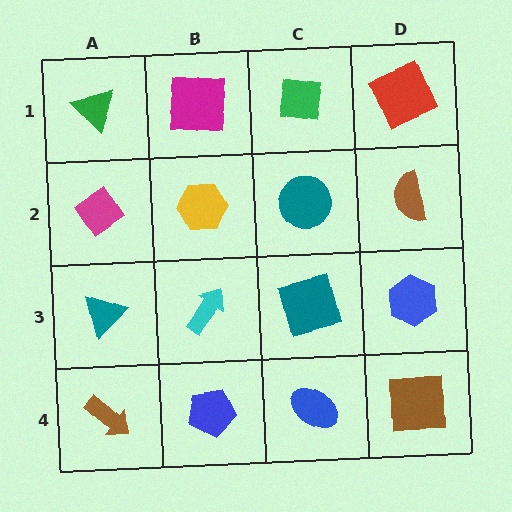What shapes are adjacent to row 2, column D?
A red square (row 1, column D), a blue hexagon (row 3, column D), a teal circle (row 2, column C).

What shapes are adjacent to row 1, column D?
A brown semicircle (row 2, column D), a green square (row 1, column C).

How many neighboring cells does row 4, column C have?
3.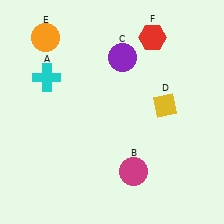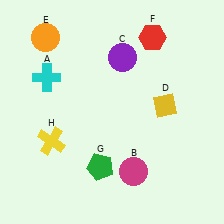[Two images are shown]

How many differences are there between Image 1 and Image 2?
There are 2 differences between the two images.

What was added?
A green pentagon (G), a yellow cross (H) were added in Image 2.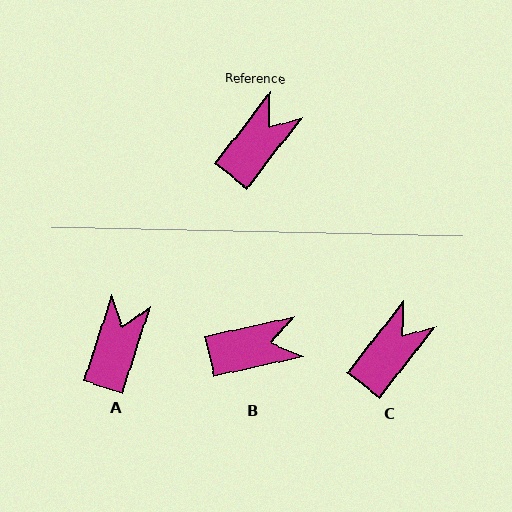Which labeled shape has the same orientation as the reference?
C.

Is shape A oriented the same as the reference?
No, it is off by about 20 degrees.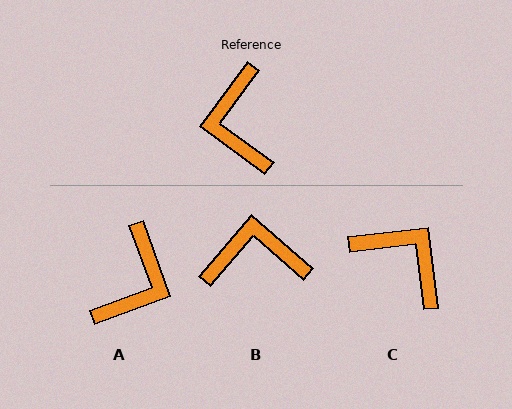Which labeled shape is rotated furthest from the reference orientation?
A, about 146 degrees away.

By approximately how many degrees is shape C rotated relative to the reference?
Approximately 137 degrees clockwise.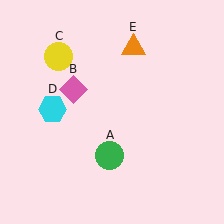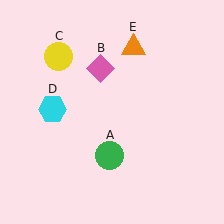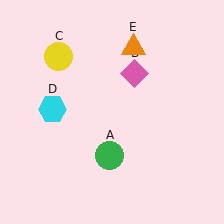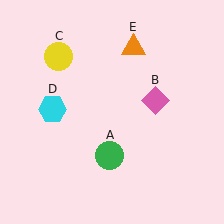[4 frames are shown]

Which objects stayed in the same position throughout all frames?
Green circle (object A) and yellow circle (object C) and cyan hexagon (object D) and orange triangle (object E) remained stationary.